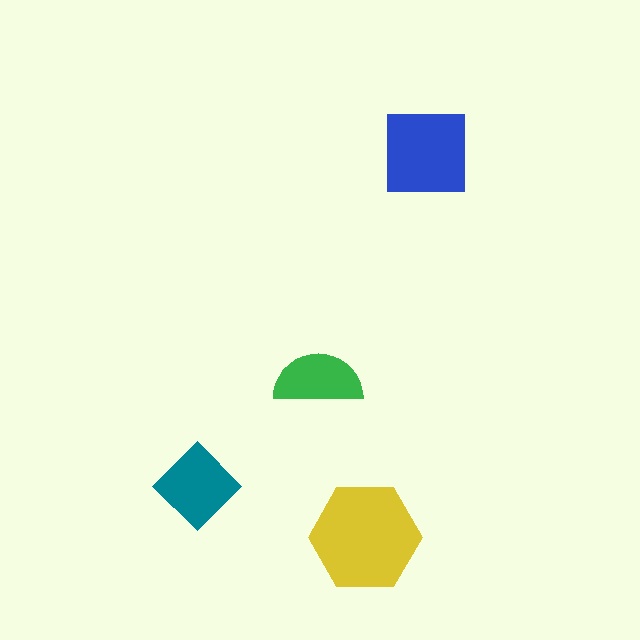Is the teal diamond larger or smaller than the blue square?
Smaller.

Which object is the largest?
The yellow hexagon.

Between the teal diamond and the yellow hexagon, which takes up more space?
The yellow hexagon.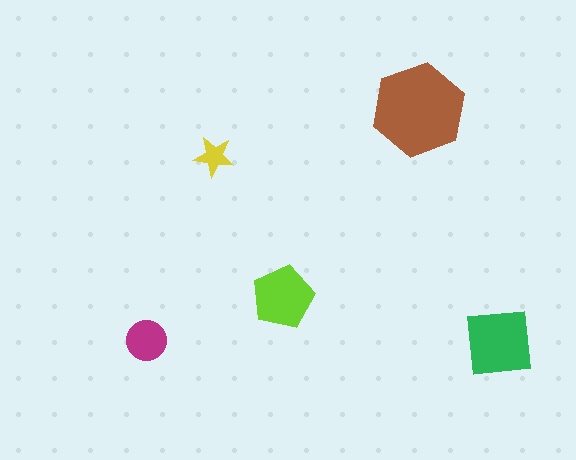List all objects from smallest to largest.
The yellow star, the magenta circle, the lime pentagon, the green square, the brown hexagon.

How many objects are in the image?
There are 5 objects in the image.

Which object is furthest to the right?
The green square is rightmost.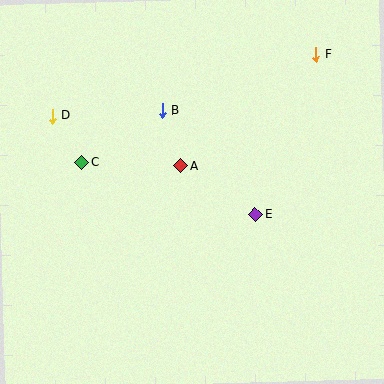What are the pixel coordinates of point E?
Point E is at (256, 215).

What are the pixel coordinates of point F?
Point F is at (316, 54).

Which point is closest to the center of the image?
Point A at (181, 166) is closest to the center.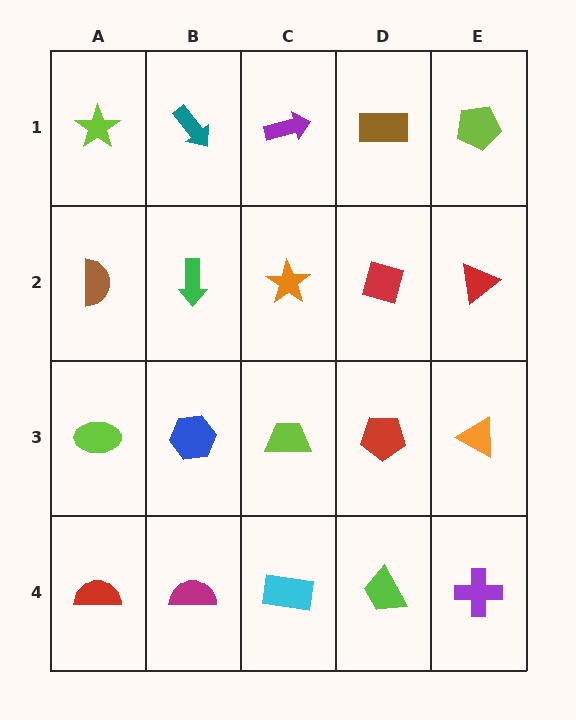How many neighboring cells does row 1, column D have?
3.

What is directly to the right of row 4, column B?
A cyan rectangle.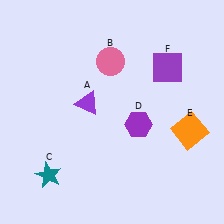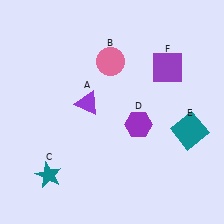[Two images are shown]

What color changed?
The square (E) changed from orange in Image 1 to teal in Image 2.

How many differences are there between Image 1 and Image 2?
There is 1 difference between the two images.